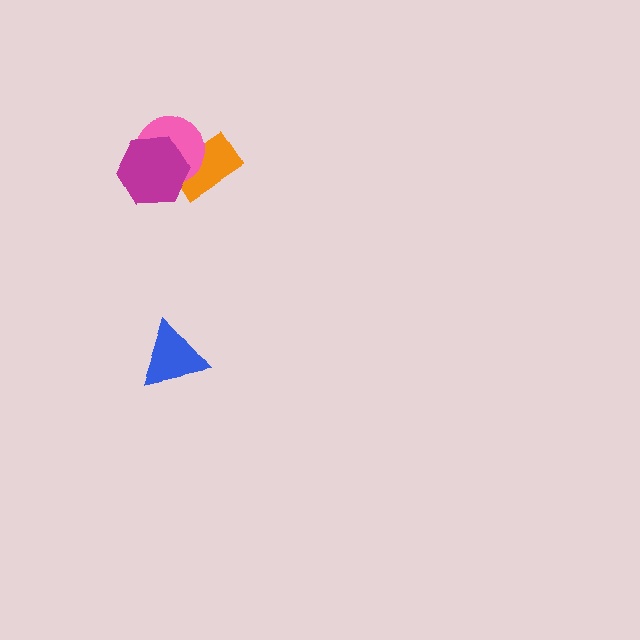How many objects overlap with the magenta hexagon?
2 objects overlap with the magenta hexagon.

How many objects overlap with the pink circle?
2 objects overlap with the pink circle.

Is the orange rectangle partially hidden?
Yes, it is partially covered by another shape.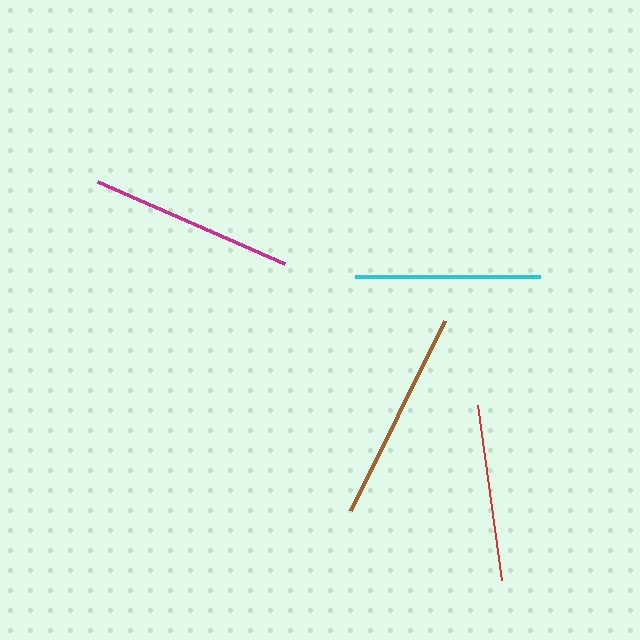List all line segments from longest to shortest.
From longest to shortest: brown, magenta, cyan, red.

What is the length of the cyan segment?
The cyan segment is approximately 185 pixels long.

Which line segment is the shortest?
The red line is the shortest at approximately 176 pixels.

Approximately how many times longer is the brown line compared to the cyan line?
The brown line is approximately 1.1 times the length of the cyan line.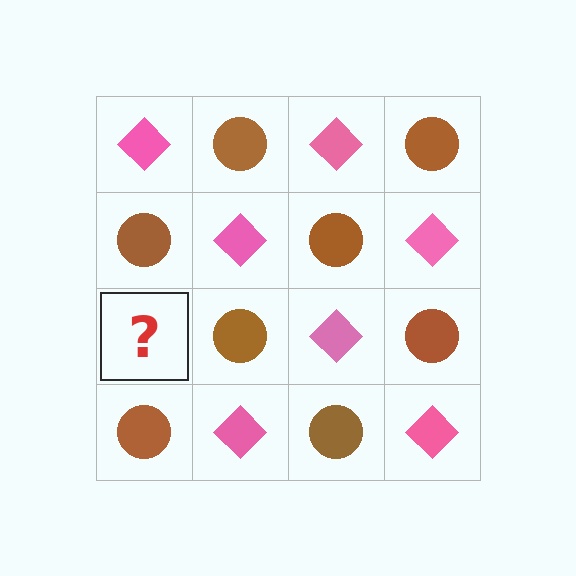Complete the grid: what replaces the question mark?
The question mark should be replaced with a pink diamond.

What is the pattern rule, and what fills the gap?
The rule is that it alternates pink diamond and brown circle in a checkerboard pattern. The gap should be filled with a pink diamond.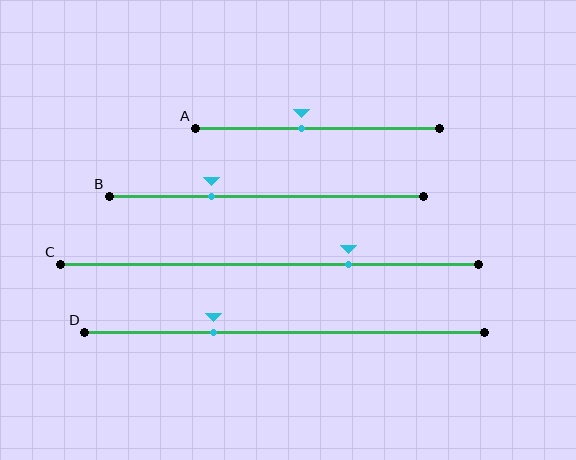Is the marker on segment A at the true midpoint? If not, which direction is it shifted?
No, the marker on segment A is shifted to the left by about 6% of the segment length.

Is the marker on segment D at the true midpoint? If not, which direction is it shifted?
No, the marker on segment D is shifted to the left by about 18% of the segment length.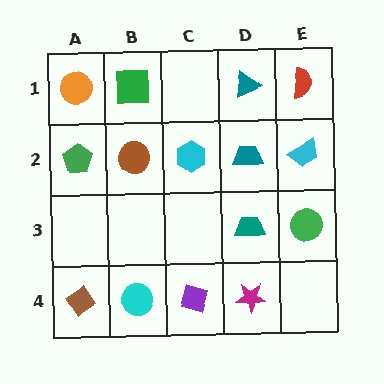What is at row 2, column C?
A cyan hexagon.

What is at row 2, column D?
A teal trapezoid.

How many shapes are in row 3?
2 shapes.